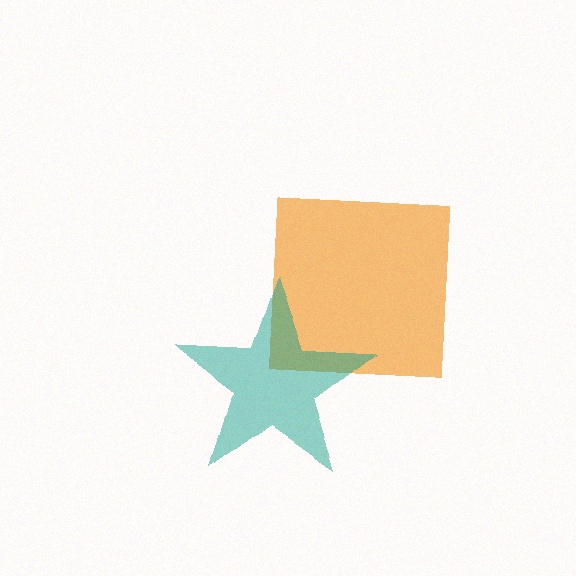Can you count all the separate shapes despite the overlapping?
Yes, there are 2 separate shapes.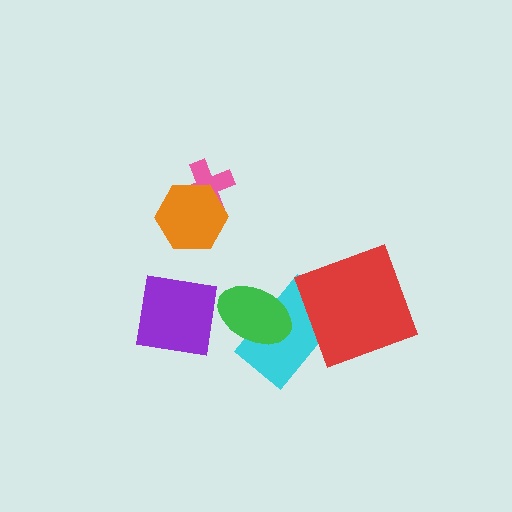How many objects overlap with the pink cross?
1 object overlaps with the pink cross.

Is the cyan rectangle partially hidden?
Yes, it is partially covered by another shape.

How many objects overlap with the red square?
1 object overlaps with the red square.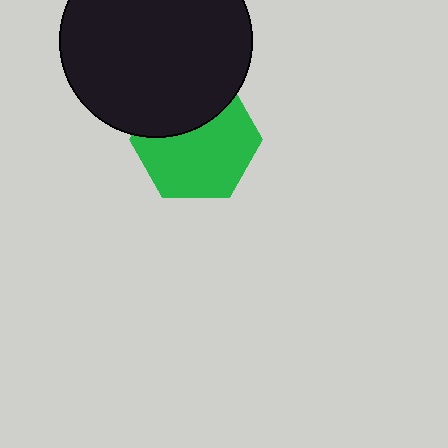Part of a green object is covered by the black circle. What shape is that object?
It is a hexagon.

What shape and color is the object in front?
The object in front is a black circle.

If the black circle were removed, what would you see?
You would see the complete green hexagon.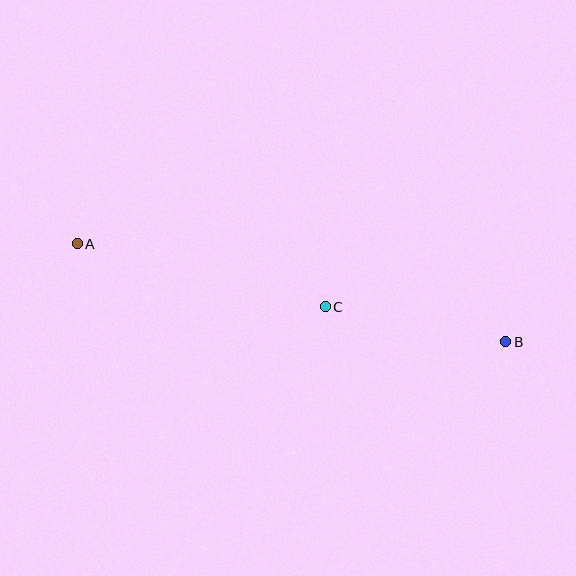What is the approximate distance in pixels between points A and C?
The distance between A and C is approximately 256 pixels.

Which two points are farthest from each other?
Points A and B are farthest from each other.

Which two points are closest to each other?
Points B and C are closest to each other.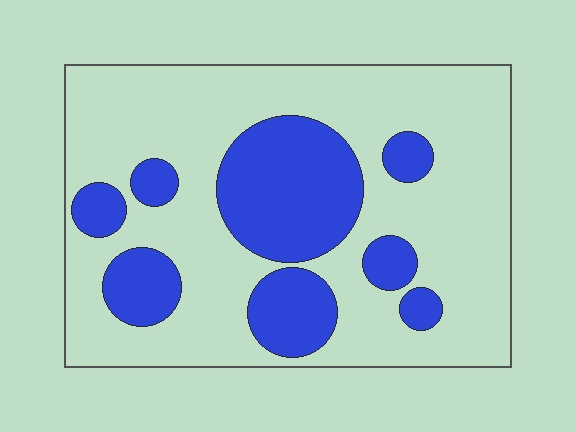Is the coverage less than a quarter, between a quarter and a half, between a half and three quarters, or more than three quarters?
Between a quarter and a half.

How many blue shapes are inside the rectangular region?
8.